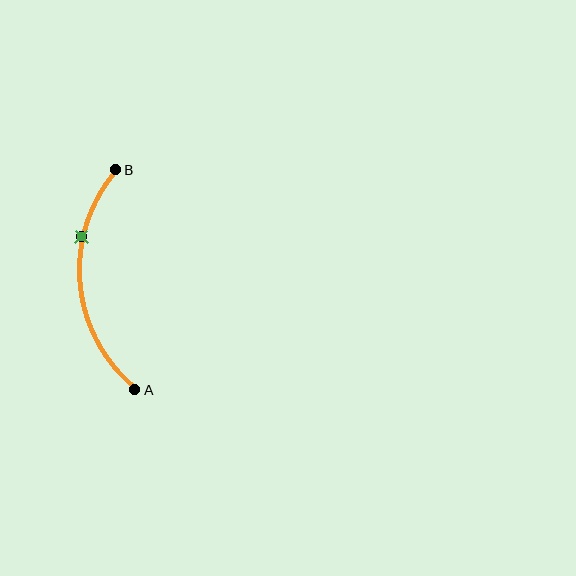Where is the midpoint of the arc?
The arc midpoint is the point on the curve farthest from the straight line joining A and B. It sits to the left of that line.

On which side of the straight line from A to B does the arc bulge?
The arc bulges to the left of the straight line connecting A and B.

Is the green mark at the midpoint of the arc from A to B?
No. The green mark lies on the arc but is closer to endpoint B. The arc midpoint would be at the point on the curve equidistant along the arc from both A and B.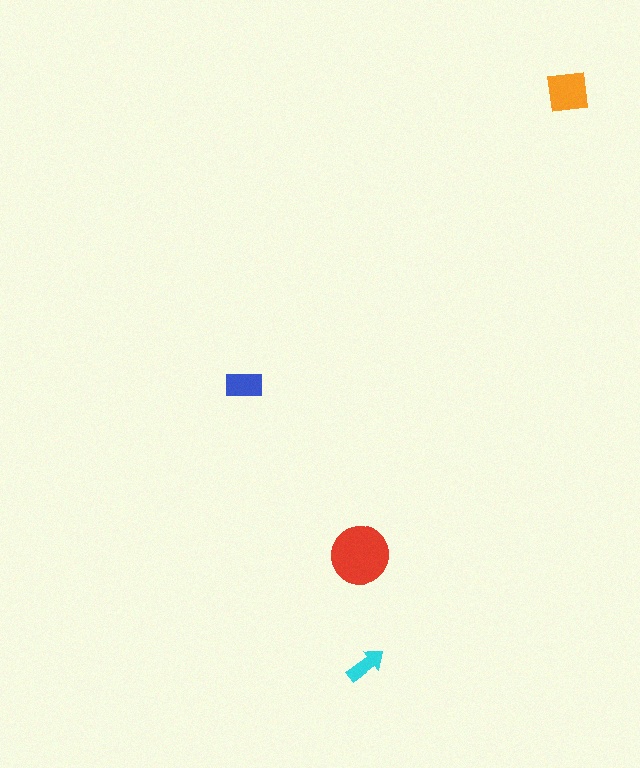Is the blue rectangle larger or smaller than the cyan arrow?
Larger.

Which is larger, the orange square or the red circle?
The red circle.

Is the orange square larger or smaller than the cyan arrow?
Larger.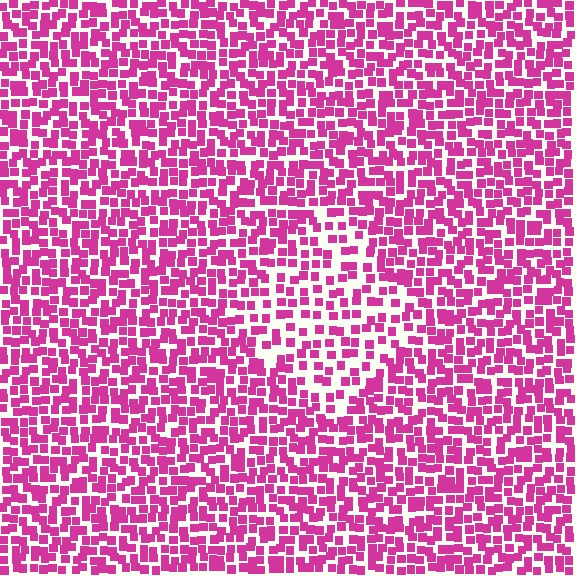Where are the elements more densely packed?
The elements are more densely packed outside the diamond boundary.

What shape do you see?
I see a diamond.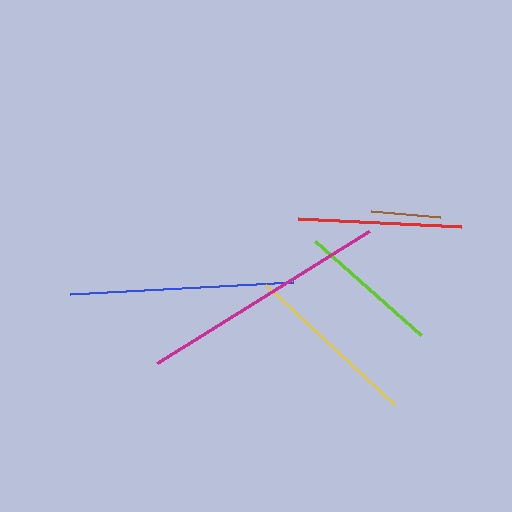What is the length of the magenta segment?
The magenta segment is approximately 250 pixels long.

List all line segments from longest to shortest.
From longest to shortest: magenta, blue, yellow, red, lime, brown.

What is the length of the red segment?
The red segment is approximately 164 pixels long.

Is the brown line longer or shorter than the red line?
The red line is longer than the brown line.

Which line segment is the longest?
The magenta line is the longest at approximately 250 pixels.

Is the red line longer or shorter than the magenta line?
The magenta line is longer than the red line.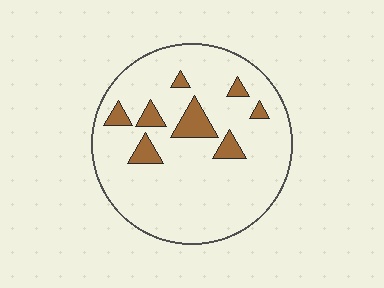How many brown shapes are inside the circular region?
8.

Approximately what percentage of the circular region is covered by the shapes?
Approximately 10%.